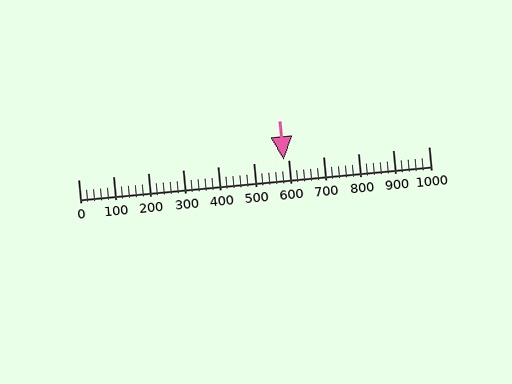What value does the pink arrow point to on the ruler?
The pink arrow points to approximately 585.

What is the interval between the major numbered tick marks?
The major tick marks are spaced 100 units apart.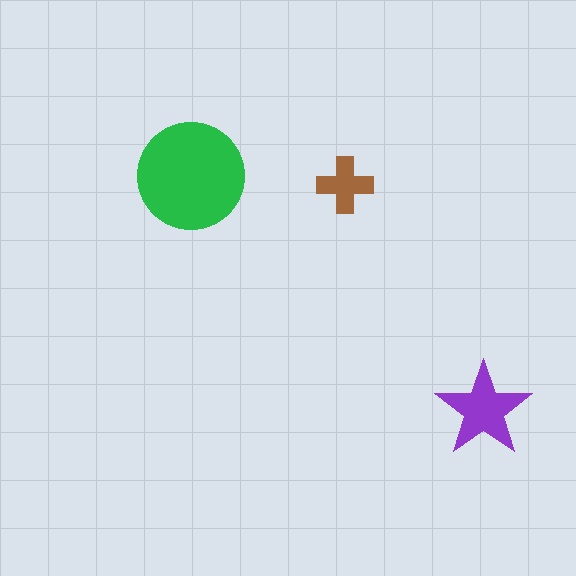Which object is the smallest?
The brown cross.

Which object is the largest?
The green circle.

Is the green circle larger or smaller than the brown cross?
Larger.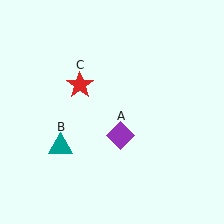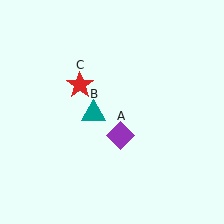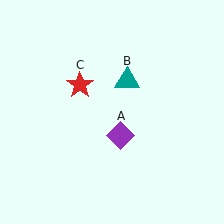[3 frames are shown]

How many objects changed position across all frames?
1 object changed position: teal triangle (object B).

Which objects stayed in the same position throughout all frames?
Purple diamond (object A) and red star (object C) remained stationary.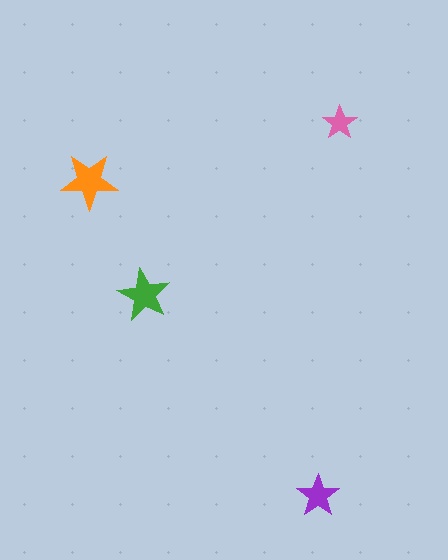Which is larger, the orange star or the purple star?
The orange one.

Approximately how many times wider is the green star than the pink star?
About 1.5 times wider.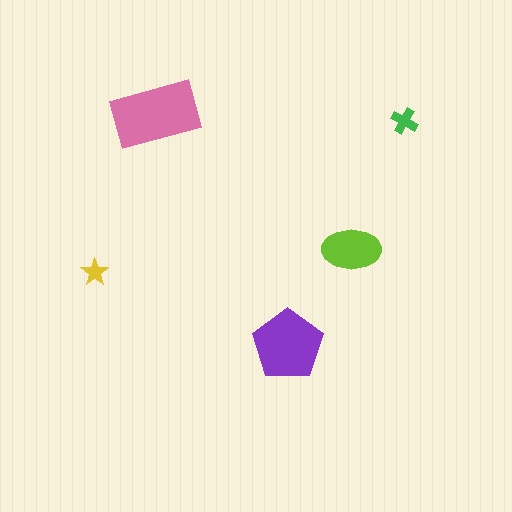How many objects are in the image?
There are 5 objects in the image.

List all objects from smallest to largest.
The yellow star, the green cross, the lime ellipse, the purple pentagon, the pink rectangle.